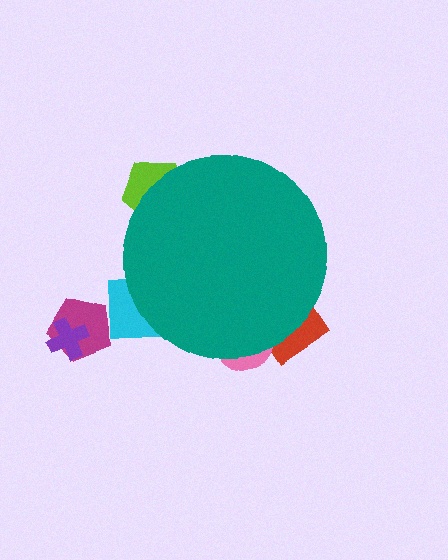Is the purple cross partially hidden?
No, the purple cross is fully visible.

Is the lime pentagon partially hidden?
Yes, the lime pentagon is partially hidden behind the teal circle.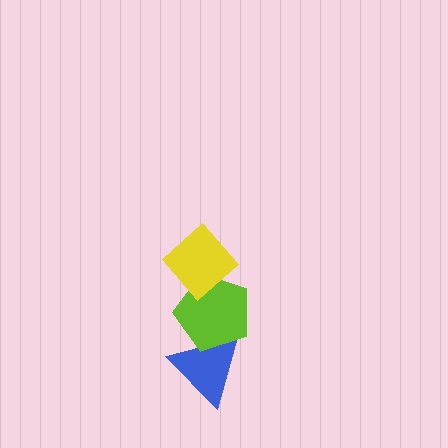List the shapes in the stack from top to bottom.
From top to bottom: the yellow diamond, the lime pentagon, the blue triangle.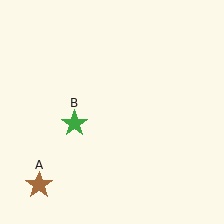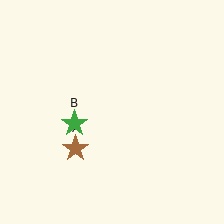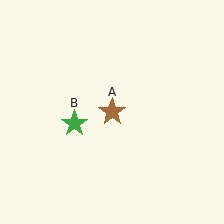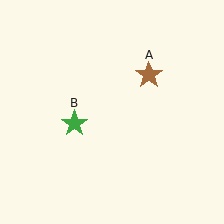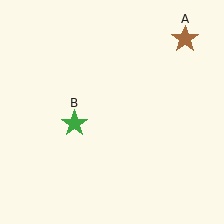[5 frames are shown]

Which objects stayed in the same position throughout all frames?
Green star (object B) remained stationary.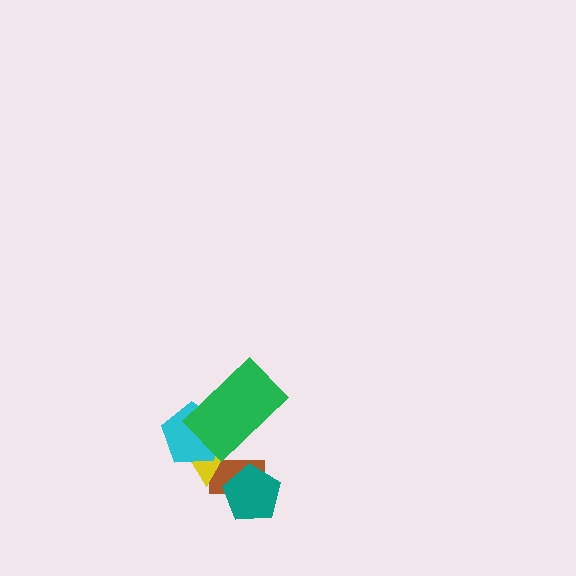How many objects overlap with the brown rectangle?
2 objects overlap with the brown rectangle.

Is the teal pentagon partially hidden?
No, no other shape covers it.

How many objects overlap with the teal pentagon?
1 object overlaps with the teal pentagon.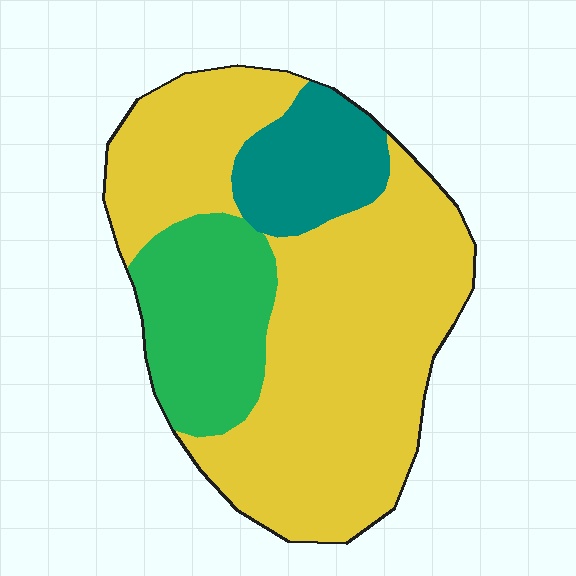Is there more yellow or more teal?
Yellow.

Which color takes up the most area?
Yellow, at roughly 65%.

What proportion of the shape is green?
Green covers 20% of the shape.